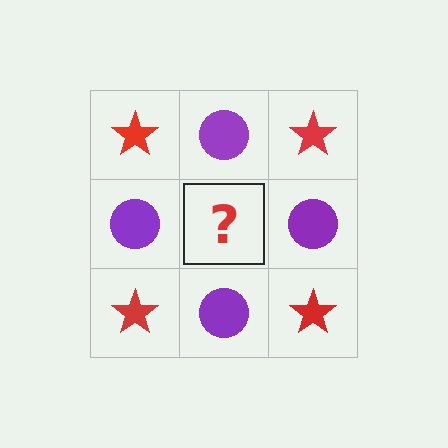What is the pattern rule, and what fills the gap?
The rule is that it alternates red star and purple circle in a checkerboard pattern. The gap should be filled with a red star.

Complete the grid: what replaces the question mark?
The question mark should be replaced with a red star.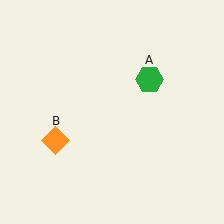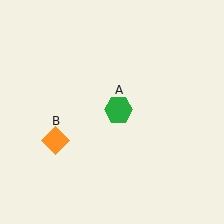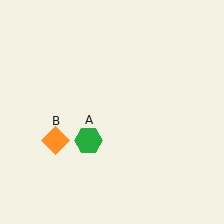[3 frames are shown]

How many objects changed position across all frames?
1 object changed position: green hexagon (object A).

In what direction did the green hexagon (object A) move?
The green hexagon (object A) moved down and to the left.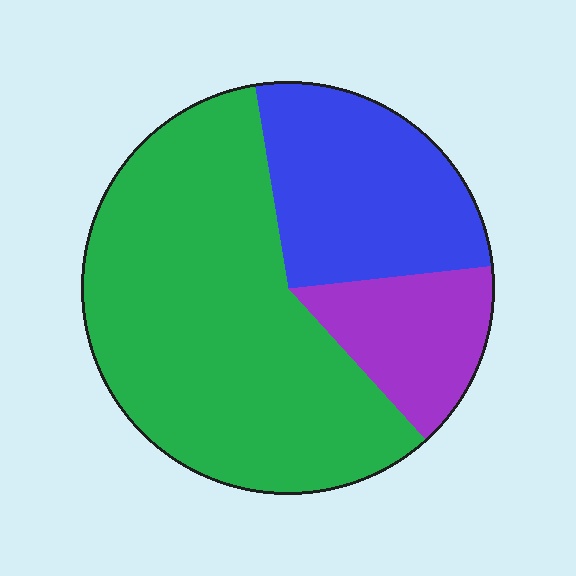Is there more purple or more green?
Green.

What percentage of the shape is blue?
Blue takes up about one quarter (1/4) of the shape.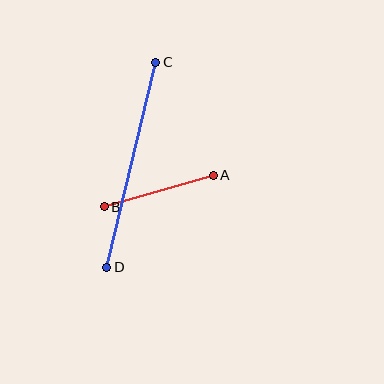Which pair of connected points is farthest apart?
Points C and D are farthest apart.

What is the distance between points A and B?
The distance is approximately 113 pixels.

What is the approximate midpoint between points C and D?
The midpoint is at approximately (131, 165) pixels.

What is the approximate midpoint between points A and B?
The midpoint is at approximately (159, 191) pixels.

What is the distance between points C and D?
The distance is approximately 211 pixels.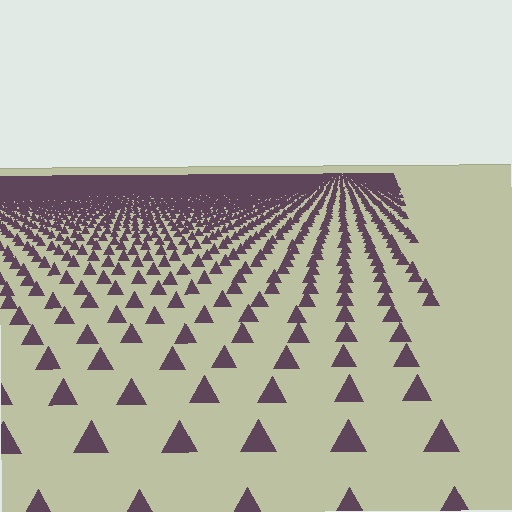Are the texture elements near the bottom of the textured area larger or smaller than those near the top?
Larger. Near the bottom, elements are closer to the viewer and appear at a bigger on-screen size.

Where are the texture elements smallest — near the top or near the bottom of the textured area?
Near the top.